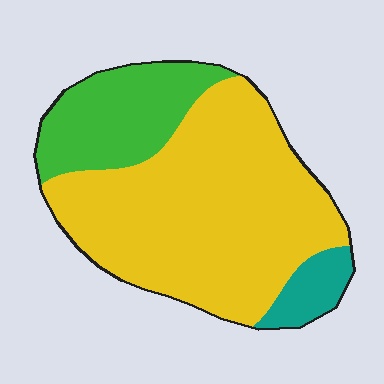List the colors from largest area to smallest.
From largest to smallest: yellow, green, teal.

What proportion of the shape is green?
Green takes up about one quarter (1/4) of the shape.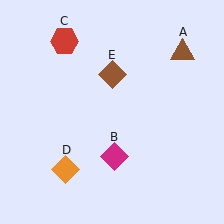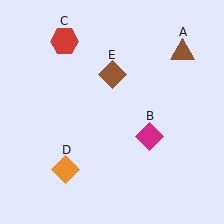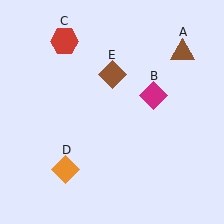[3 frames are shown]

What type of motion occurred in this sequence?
The magenta diamond (object B) rotated counterclockwise around the center of the scene.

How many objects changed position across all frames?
1 object changed position: magenta diamond (object B).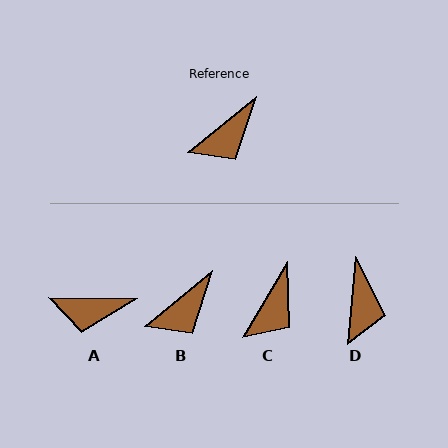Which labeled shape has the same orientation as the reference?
B.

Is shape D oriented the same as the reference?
No, it is off by about 46 degrees.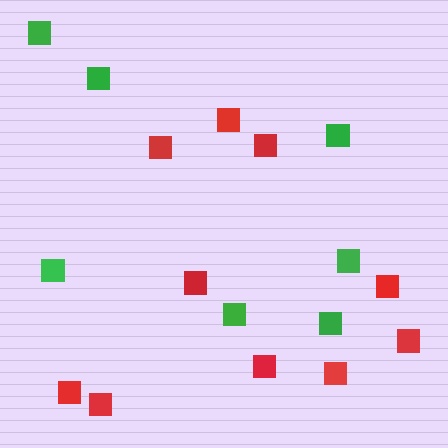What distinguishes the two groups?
There are 2 groups: one group of red squares (10) and one group of green squares (7).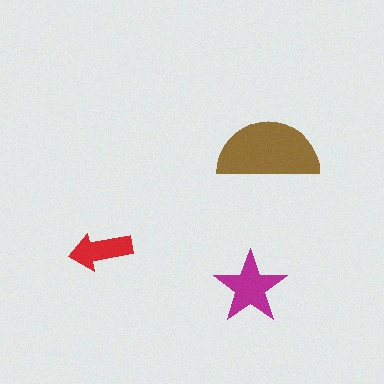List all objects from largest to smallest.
The brown semicircle, the magenta star, the red arrow.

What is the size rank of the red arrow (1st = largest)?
3rd.